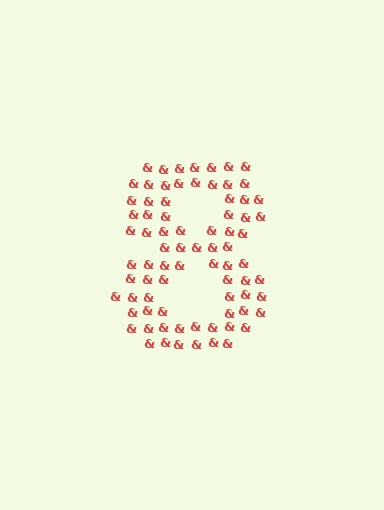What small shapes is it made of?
It is made of small ampersands.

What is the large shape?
The large shape is the digit 8.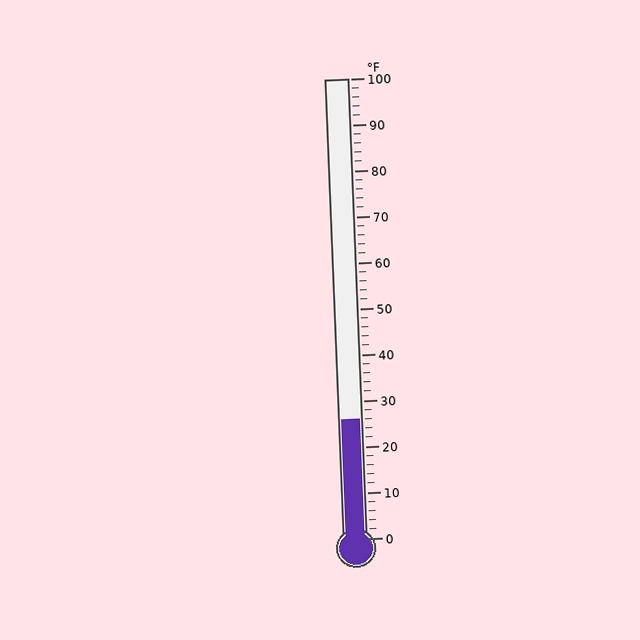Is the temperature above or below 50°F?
The temperature is below 50°F.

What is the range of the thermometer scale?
The thermometer scale ranges from 0°F to 100°F.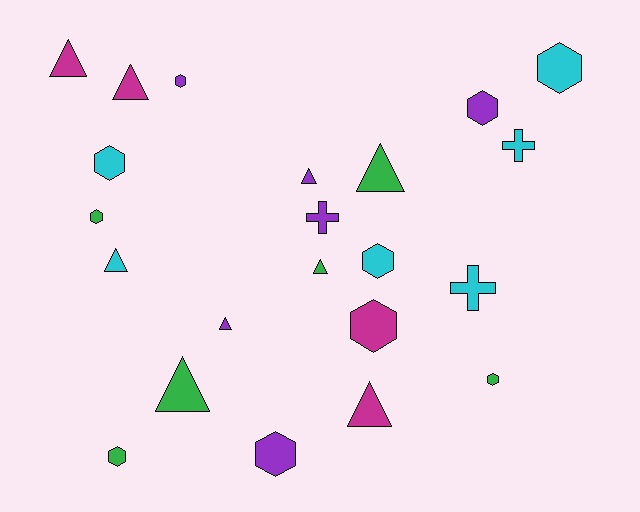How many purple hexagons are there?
There are 3 purple hexagons.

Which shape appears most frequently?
Hexagon, with 10 objects.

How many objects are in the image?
There are 22 objects.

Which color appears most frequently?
Purple, with 6 objects.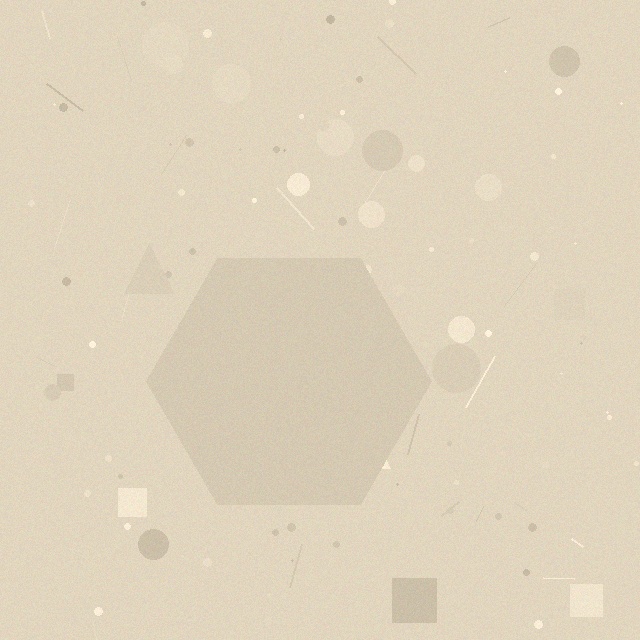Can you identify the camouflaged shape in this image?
The camouflaged shape is a hexagon.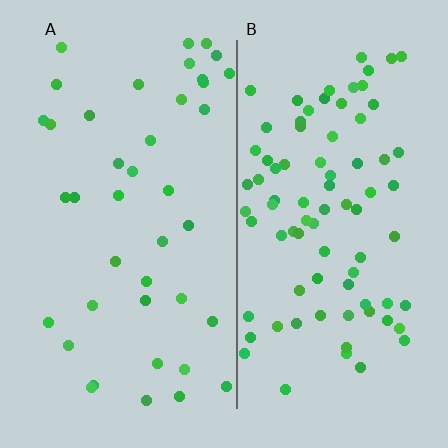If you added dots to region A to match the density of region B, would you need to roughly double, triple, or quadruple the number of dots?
Approximately double.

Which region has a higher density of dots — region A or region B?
B (the right).